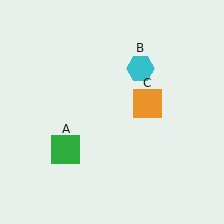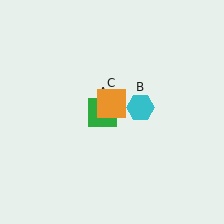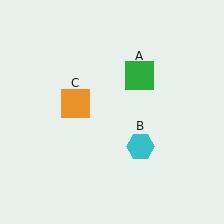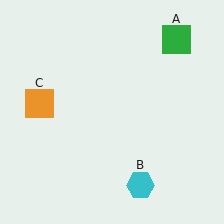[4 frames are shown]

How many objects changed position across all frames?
3 objects changed position: green square (object A), cyan hexagon (object B), orange square (object C).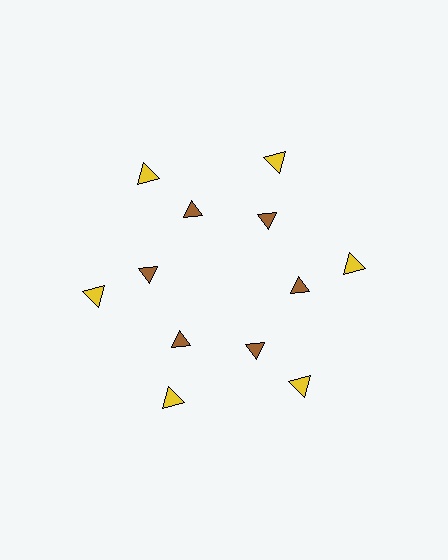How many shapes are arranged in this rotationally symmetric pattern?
There are 12 shapes, arranged in 6 groups of 2.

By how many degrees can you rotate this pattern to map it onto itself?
The pattern maps onto itself every 60 degrees of rotation.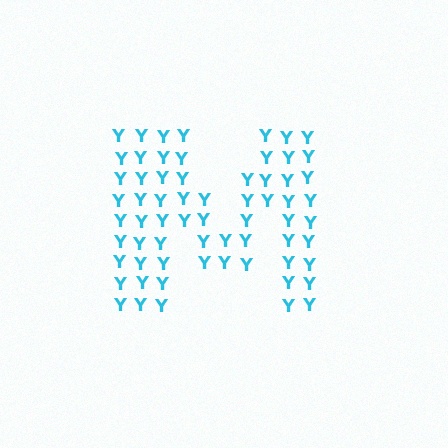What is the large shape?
The large shape is the letter M.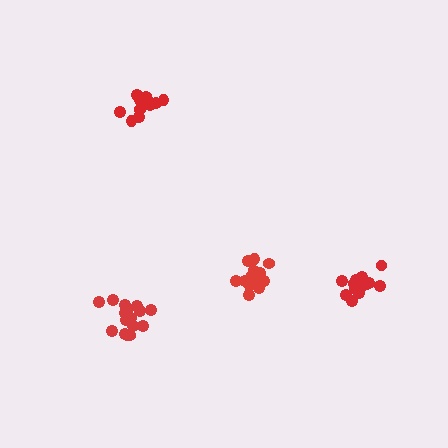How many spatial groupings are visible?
There are 4 spatial groupings.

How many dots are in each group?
Group 1: 11 dots, Group 2: 13 dots, Group 3: 16 dots, Group 4: 14 dots (54 total).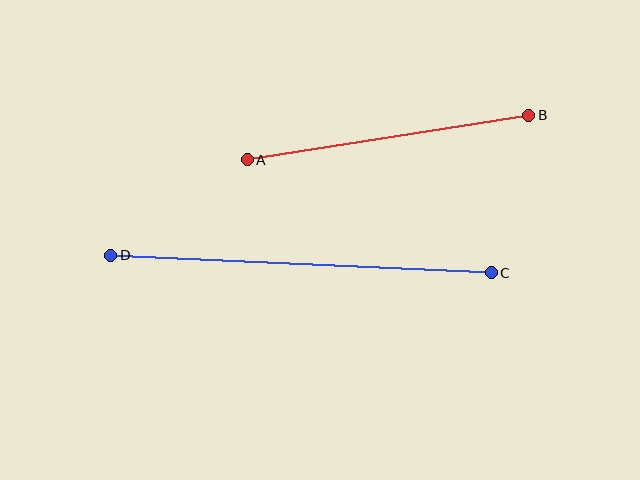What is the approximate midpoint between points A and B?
The midpoint is at approximately (388, 137) pixels.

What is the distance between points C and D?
The distance is approximately 381 pixels.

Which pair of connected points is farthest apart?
Points C and D are farthest apart.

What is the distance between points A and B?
The distance is approximately 285 pixels.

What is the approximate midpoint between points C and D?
The midpoint is at approximately (301, 264) pixels.